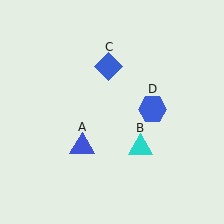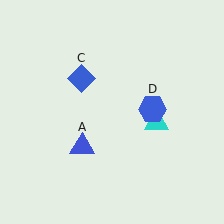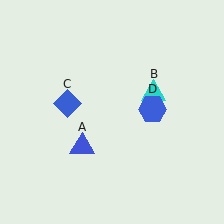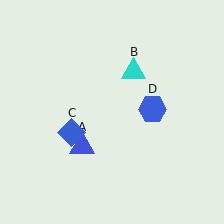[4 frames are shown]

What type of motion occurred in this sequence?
The cyan triangle (object B), blue diamond (object C) rotated counterclockwise around the center of the scene.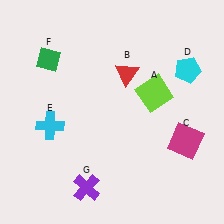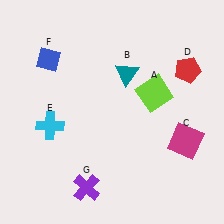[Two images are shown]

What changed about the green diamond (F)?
In Image 1, F is green. In Image 2, it changed to blue.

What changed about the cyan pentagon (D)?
In Image 1, D is cyan. In Image 2, it changed to red.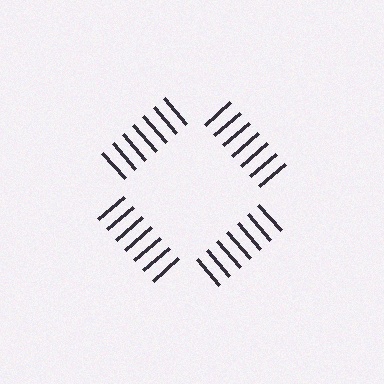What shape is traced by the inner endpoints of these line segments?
An illusory square — the line segments terminate on its edges but no continuous stroke is drawn.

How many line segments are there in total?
28 — 7 along each of the 4 edges.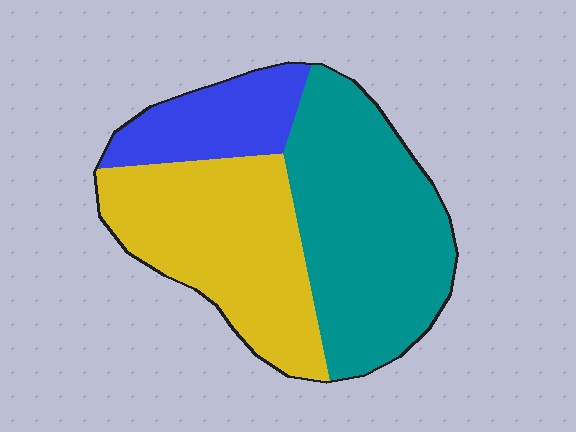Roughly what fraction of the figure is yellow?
Yellow covers about 40% of the figure.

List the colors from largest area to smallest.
From largest to smallest: teal, yellow, blue.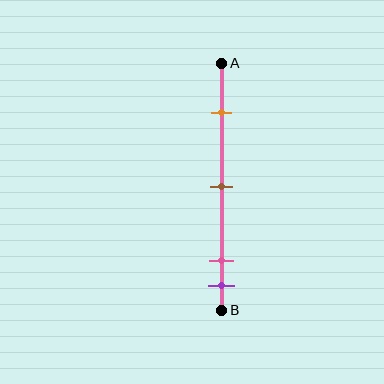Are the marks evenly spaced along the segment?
No, the marks are not evenly spaced.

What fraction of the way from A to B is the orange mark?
The orange mark is approximately 20% (0.2) of the way from A to B.